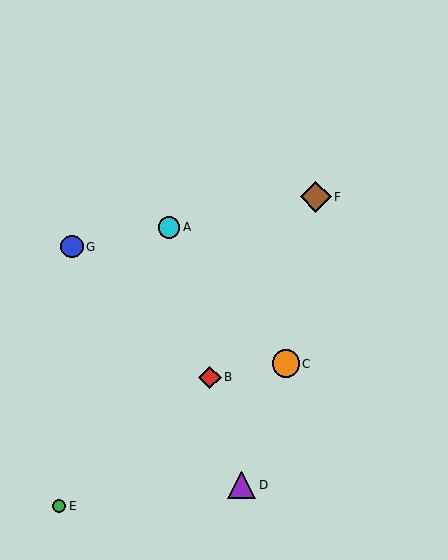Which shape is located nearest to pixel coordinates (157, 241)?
The cyan circle (labeled A) at (169, 227) is nearest to that location.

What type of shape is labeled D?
Shape D is a purple triangle.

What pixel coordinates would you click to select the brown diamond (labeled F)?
Click at (316, 197) to select the brown diamond F.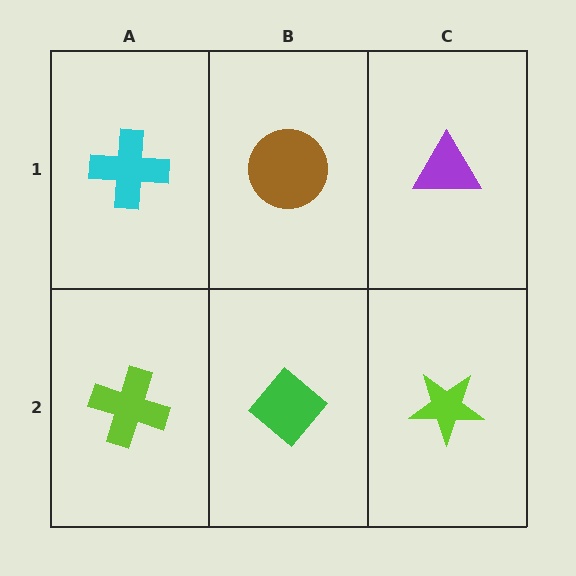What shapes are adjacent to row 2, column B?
A brown circle (row 1, column B), a lime cross (row 2, column A), a lime star (row 2, column C).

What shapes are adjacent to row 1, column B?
A green diamond (row 2, column B), a cyan cross (row 1, column A), a purple triangle (row 1, column C).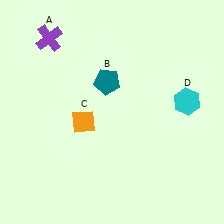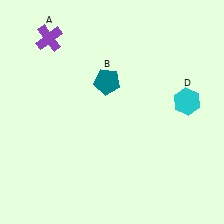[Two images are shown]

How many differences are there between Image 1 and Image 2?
There is 1 difference between the two images.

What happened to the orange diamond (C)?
The orange diamond (C) was removed in Image 2. It was in the bottom-left area of Image 1.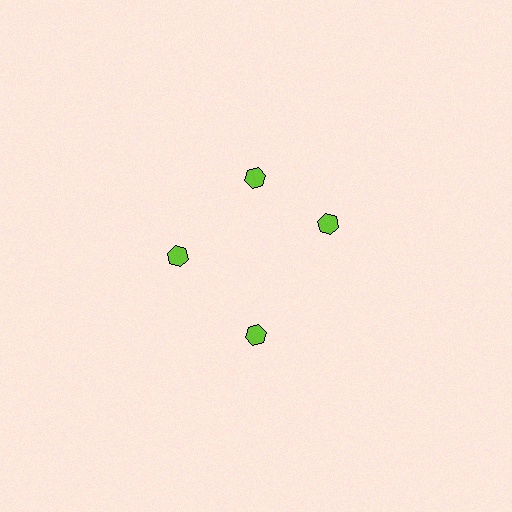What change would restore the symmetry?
The symmetry would be restored by rotating it back into even spacing with its neighbors so that all 4 hexagons sit at equal angles and equal distance from the center.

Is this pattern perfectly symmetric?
No. The 4 lime hexagons are arranged in a ring, but one element near the 3 o'clock position is rotated out of alignment along the ring, breaking the 4-fold rotational symmetry.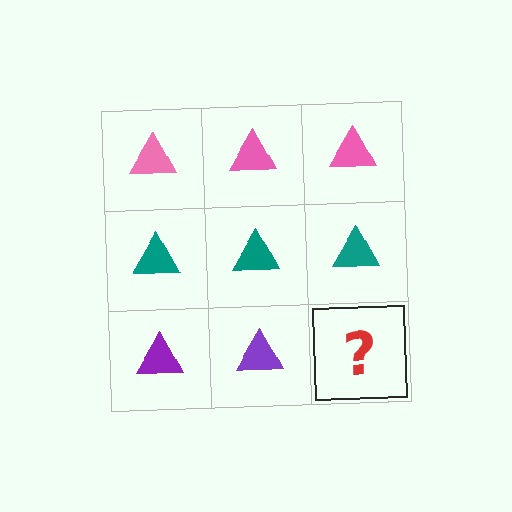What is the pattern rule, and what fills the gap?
The rule is that each row has a consistent color. The gap should be filled with a purple triangle.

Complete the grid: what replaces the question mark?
The question mark should be replaced with a purple triangle.